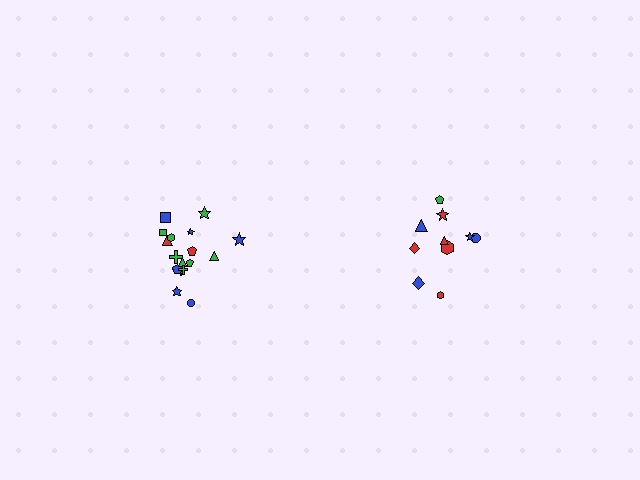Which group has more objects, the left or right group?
The left group.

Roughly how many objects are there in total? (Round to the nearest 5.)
Roughly 30 objects in total.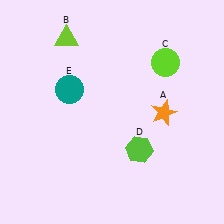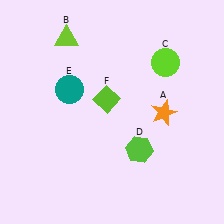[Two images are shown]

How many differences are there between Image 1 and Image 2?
There is 1 difference between the two images.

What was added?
A lime diamond (F) was added in Image 2.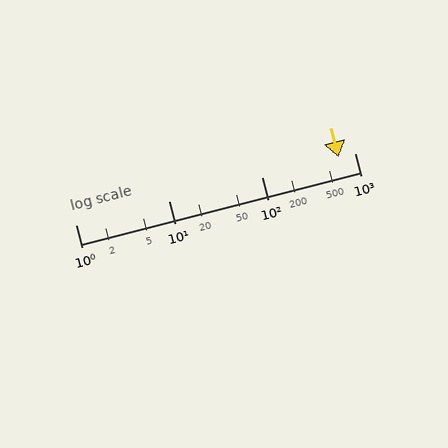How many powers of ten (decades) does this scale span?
The scale spans 3 decades, from 1 to 1000.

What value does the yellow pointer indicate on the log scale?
The pointer indicates approximately 680.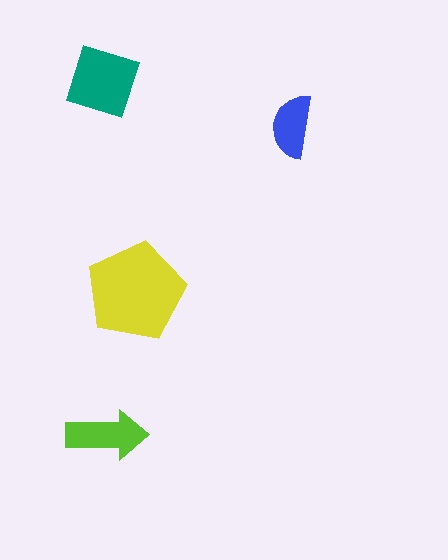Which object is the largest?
The yellow pentagon.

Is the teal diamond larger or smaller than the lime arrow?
Larger.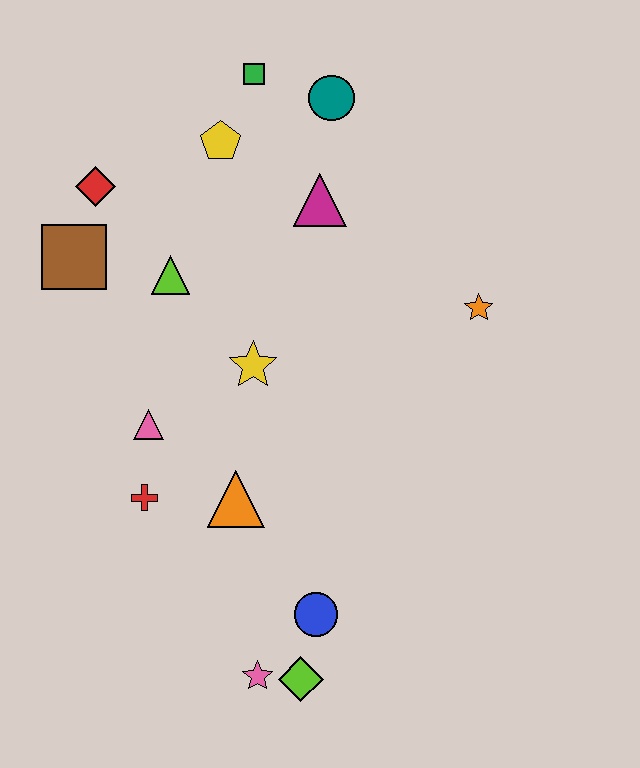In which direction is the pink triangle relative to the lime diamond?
The pink triangle is above the lime diamond.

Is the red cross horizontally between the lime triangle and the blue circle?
No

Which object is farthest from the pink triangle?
The teal circle is farthest from the pink triangle.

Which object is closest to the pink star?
The lime diamond is closest to the pink star.